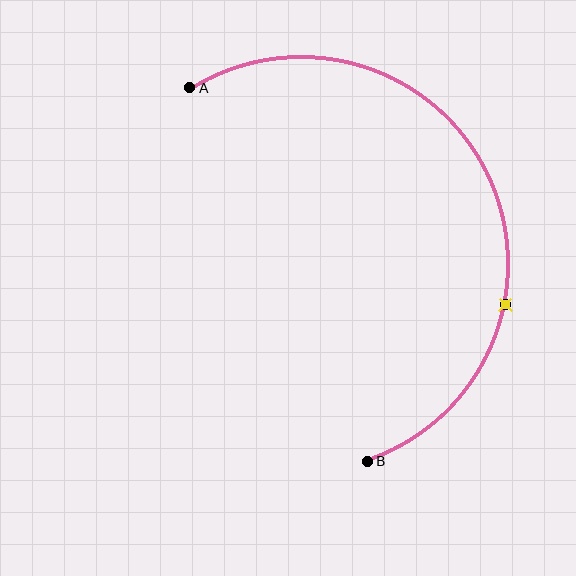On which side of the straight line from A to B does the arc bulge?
The arc bulges to the right of the straight line connecting A and B.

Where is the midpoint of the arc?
The arc midpoint is the point on the curve farthest from the straight line joining A and B. It sits to the right of that line.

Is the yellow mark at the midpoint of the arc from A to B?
No. The yellow mark lies on the arc but is closer to endpoint B. The arc midpoint would be at the point on the curve equidistant along the arc from both A and B.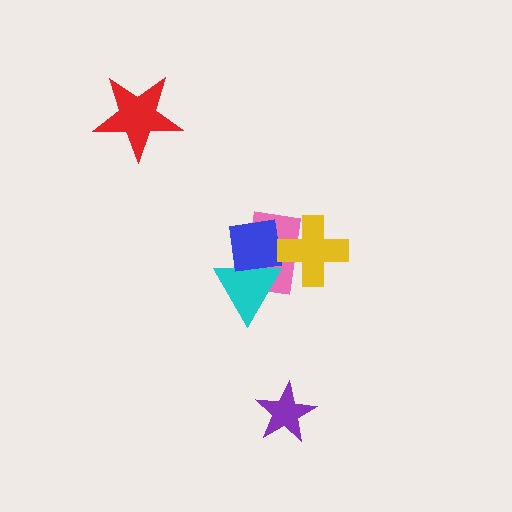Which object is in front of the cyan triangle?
The blue square is in front of the cyan triangle.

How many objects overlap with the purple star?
0 objects overlap with the purple star.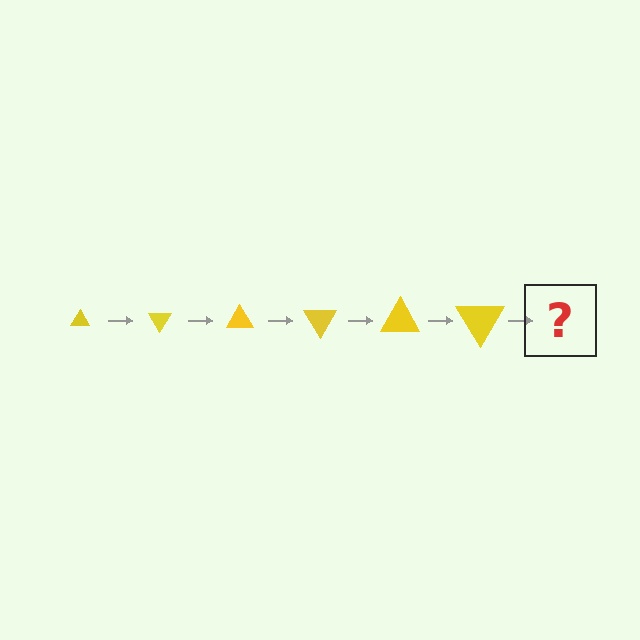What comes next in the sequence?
The next element should be a triangle, larger than the previous one and rotated 360 degrees from the start.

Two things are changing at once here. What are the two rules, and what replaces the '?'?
The two rules are that the triangle grows larger each step and it rotates 60 degrees each step. The '?' should be a triangle, larger than the previous one and rotated 360 degrees from the start.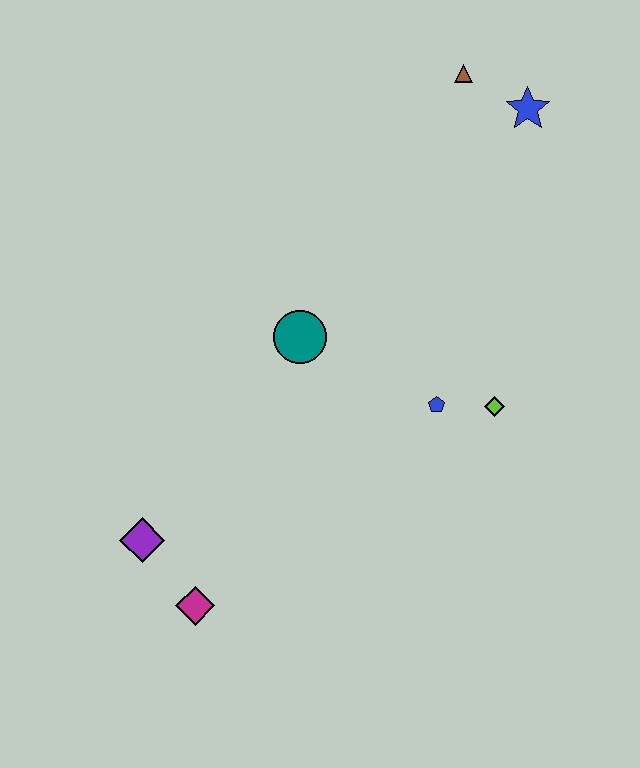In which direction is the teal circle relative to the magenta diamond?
The teal circle is above the magenta diamond.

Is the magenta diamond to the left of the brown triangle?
Yes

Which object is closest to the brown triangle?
The blue star is closest to the brown triangle.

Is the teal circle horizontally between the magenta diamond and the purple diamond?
No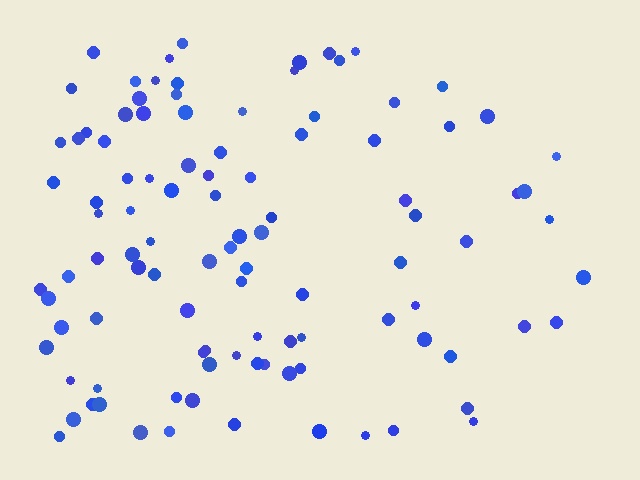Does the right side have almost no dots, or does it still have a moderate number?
Still a moderate number, just noticeably fewer than the left.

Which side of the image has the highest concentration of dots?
The left.